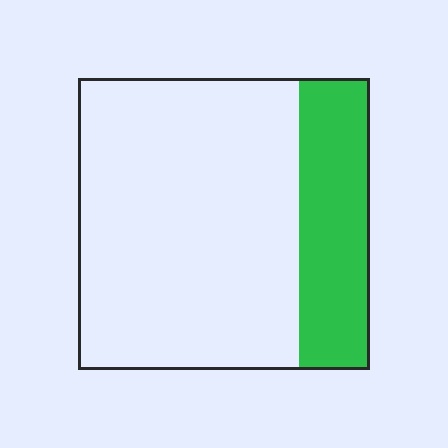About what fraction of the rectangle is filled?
About one quarter (1/4).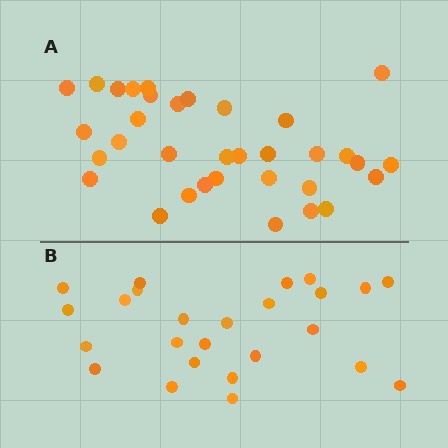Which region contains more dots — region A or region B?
Region A (the top region) has more dots.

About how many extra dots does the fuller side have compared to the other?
Region A has roughly 8 or so more dots than region B.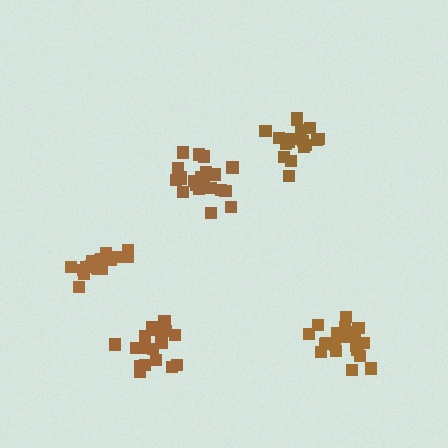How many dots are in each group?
Group 1: 17 dots, Group 2: 21 dots, Group 3: 18 dots, Group 4: 21 dots, Group 5: 21 dots (98 total).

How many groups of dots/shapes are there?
There are 5 groups.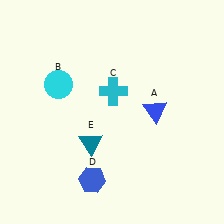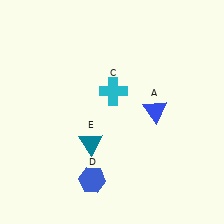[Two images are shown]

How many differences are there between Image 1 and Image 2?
There is 1 difference between the two images.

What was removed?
The cyan circle (B) was removed in Image 2.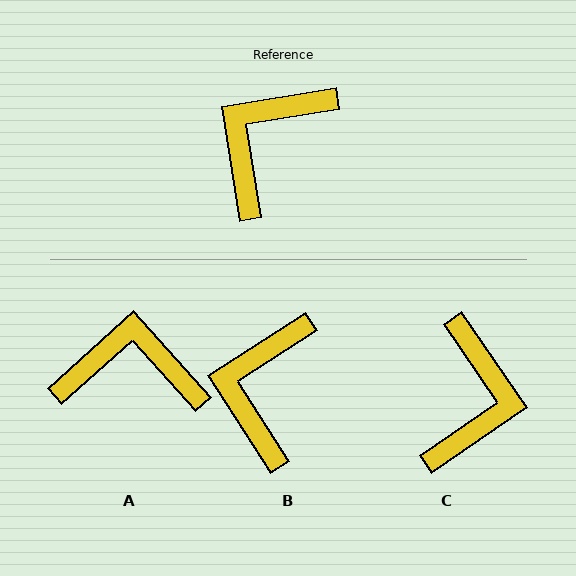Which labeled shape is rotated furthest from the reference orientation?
C, about 155 degrees away.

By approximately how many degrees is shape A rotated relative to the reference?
Approximately 57 degrees clockwise.